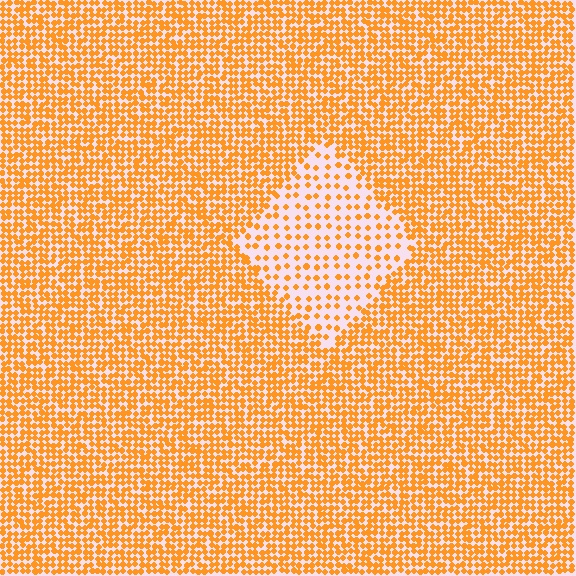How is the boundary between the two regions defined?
The boundary is defined by a change in element density (approximately 2.6x ratio). All elements are the same color, size, and shape.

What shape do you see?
I see a diamond.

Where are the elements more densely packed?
The elements are more densely packed outside the diamond boundary.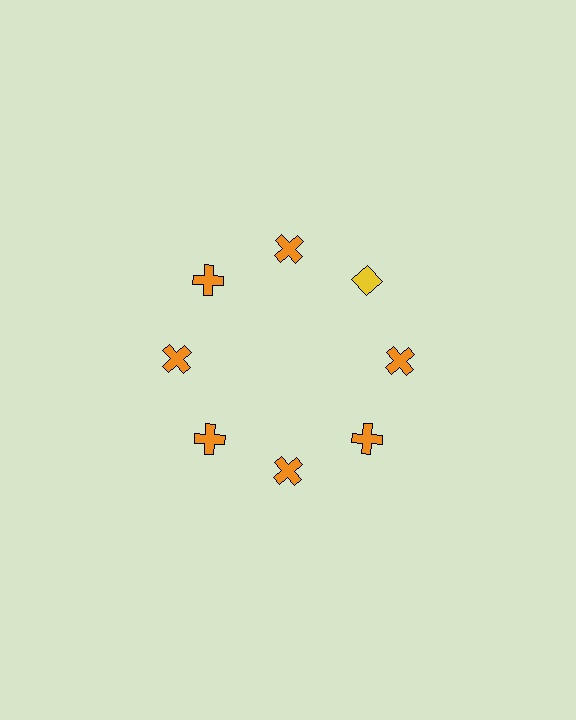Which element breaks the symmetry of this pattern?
The yellow diamond at roughly the 2 o'clock position breaks the symmetry. All other shapes are orange crosses.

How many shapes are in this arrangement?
There are 8 shapes arranged in a ring pattern.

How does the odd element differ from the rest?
It differs in both color (yellow instead of orange) and shape (diamond instead of cross).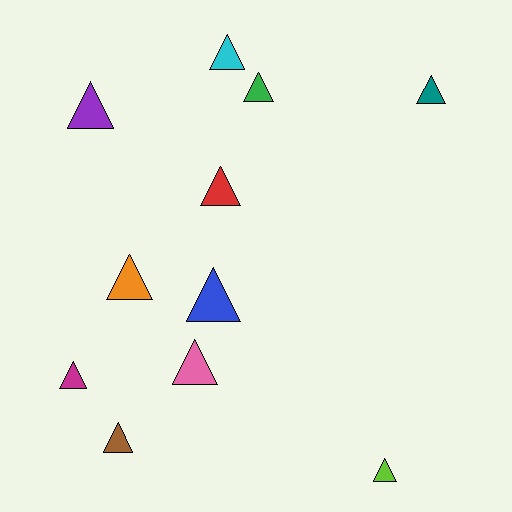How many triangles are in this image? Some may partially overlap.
There are 11 triangles.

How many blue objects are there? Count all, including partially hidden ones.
There is 1 blue object.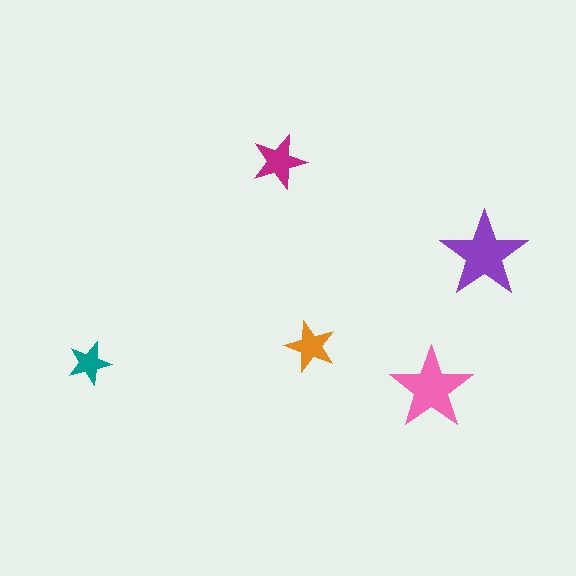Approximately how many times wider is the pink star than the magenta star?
About 1.5 times wider.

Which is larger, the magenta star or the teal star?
The magenta one.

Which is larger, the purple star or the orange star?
The purple one.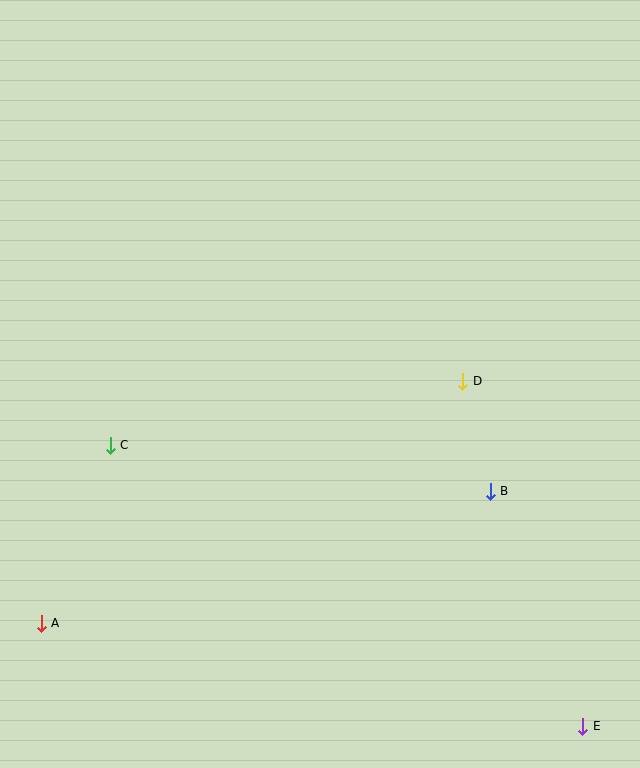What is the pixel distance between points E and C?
The distance between E and C is 550 pixels.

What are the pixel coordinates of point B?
Point B is at (490, 491).